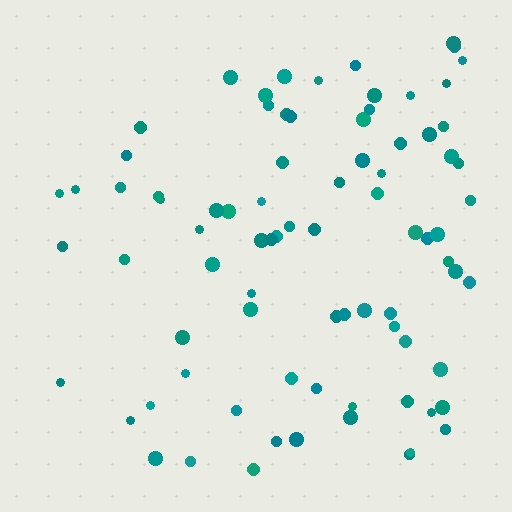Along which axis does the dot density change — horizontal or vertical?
Horizontal.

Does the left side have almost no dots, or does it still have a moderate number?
Still a moderate number, just noticeably fewer than the right.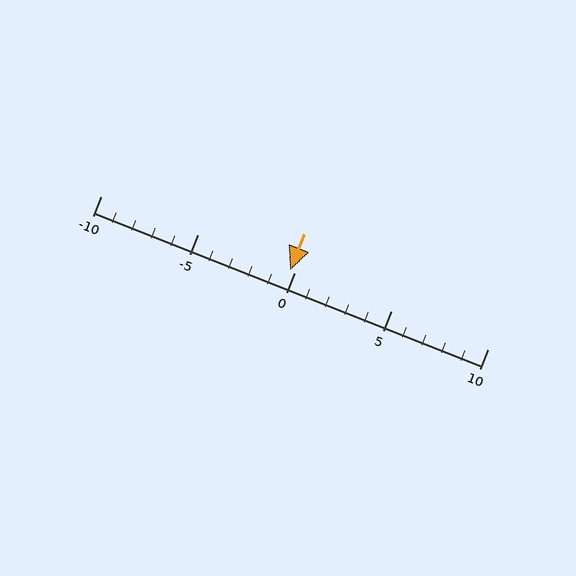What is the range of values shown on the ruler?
The ruler shows values from -10 to 10.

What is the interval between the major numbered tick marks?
The major tick marks are spaced 5 units apart.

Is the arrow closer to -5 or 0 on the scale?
The arrow is closer to 0.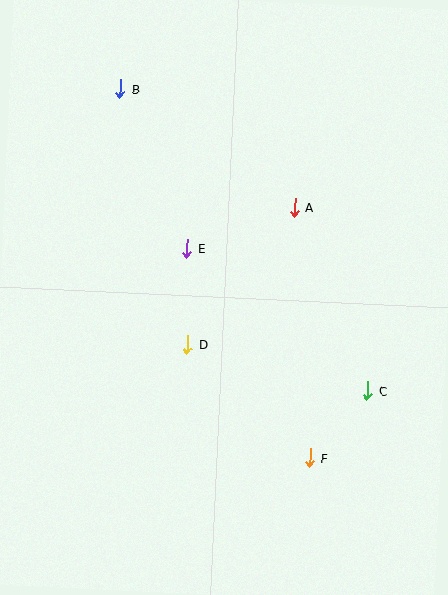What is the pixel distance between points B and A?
The distance between B and A is 211 pixels.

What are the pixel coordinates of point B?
Point B is at (121, 88).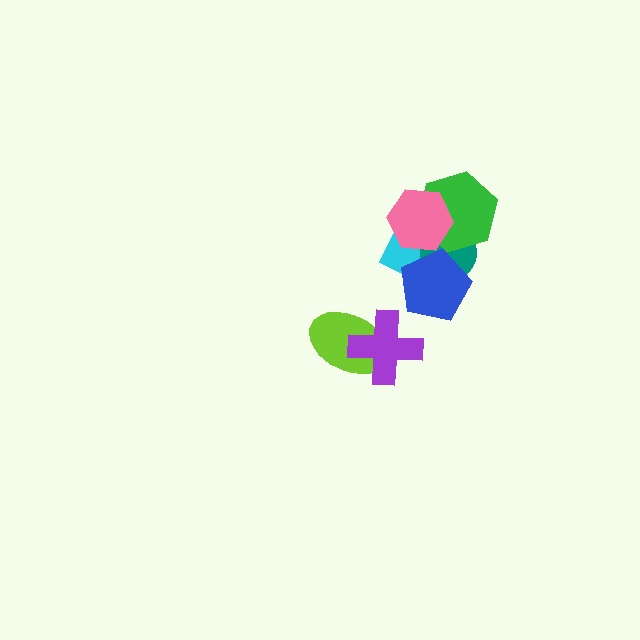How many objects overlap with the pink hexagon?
3 objects overlap with the pink hexagon.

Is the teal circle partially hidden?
Yes, it is partially covered by another shape.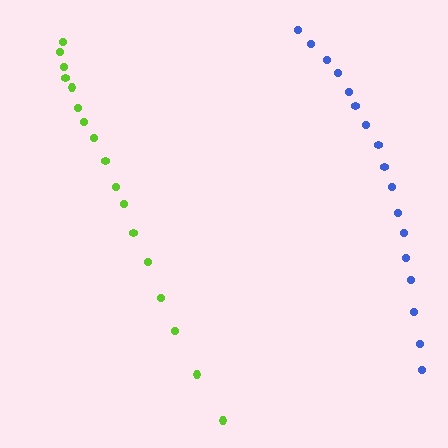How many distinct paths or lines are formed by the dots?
There are 2 distinct paths.